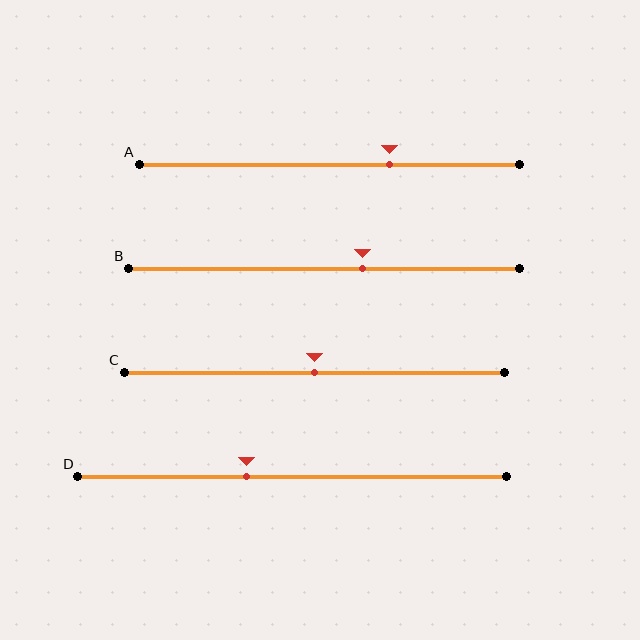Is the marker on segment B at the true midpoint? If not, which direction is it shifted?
No, the marker on segment B is shifted to the right by about 10% of the segment length.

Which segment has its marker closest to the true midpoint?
Segment C has its marker closest to the true midpoint.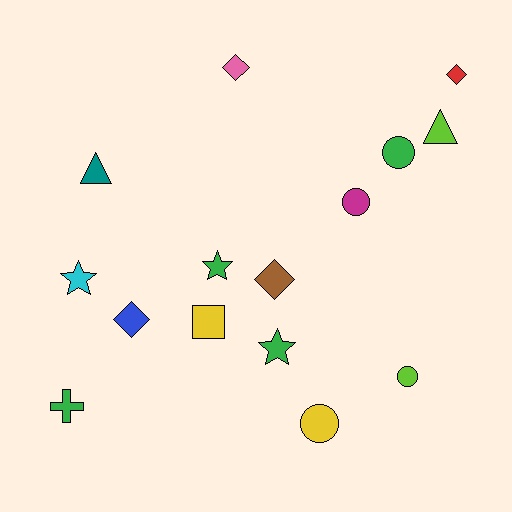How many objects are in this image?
There are 15 objects.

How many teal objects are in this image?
There is 1 teal object.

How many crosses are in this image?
There is 1 cross.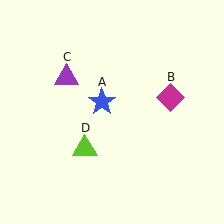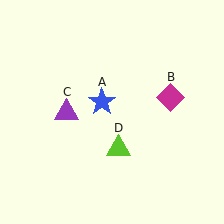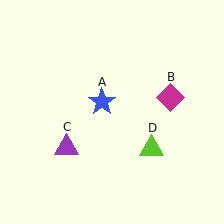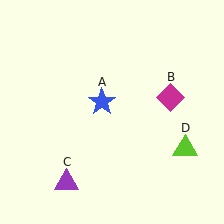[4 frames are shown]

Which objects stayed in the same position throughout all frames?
Blue star (object A) and magenta diamond (object B) remained stationary.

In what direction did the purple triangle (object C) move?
The purple triangle (object C) moved down.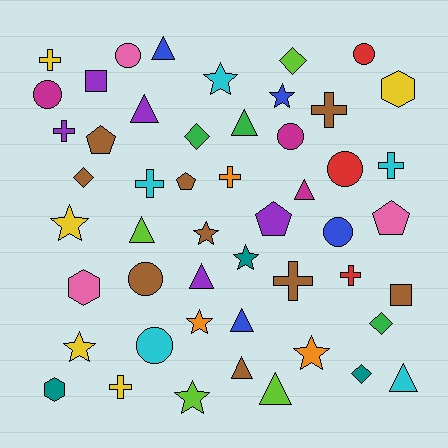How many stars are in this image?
There are 9 stars.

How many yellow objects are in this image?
There are 5 yellow objects.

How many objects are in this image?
There are 50 objects.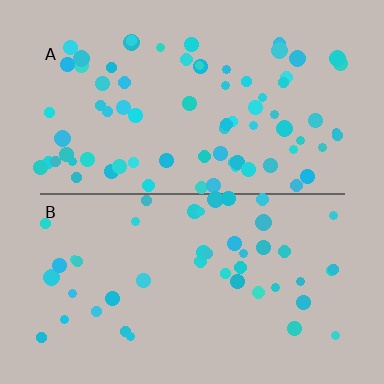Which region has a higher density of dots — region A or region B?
A (the top).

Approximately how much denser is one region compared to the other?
Approximately 1.7× — region A over region B.